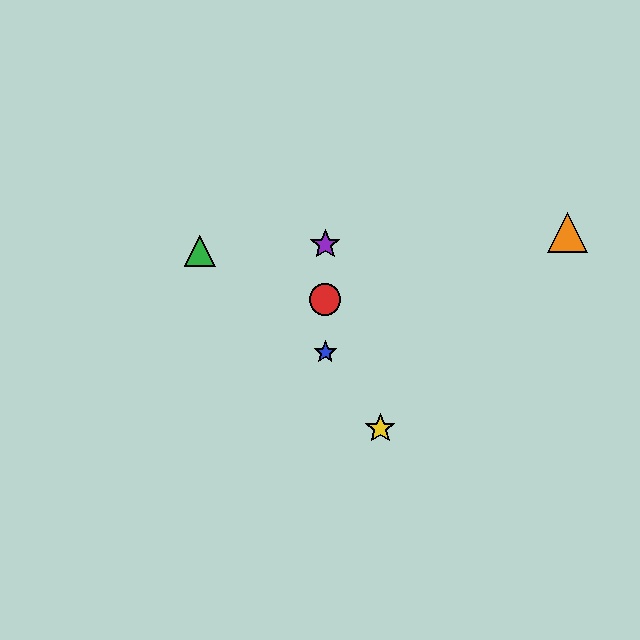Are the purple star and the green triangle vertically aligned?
No, the purple star is at x≈325 and the green triangle is at x≈200.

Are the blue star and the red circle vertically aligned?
Yes, both are at x≈325.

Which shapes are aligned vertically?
The red circle, the blue star, the purple star are aligned vertically.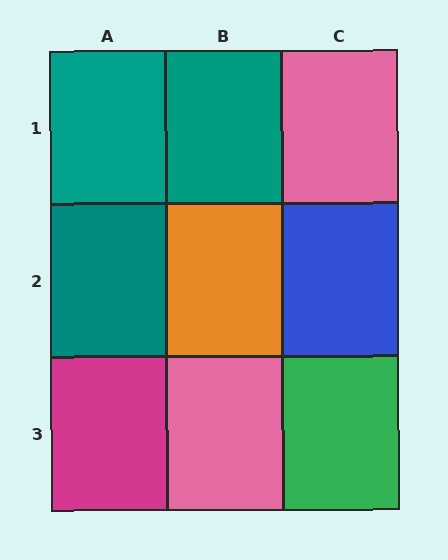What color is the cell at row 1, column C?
Pink.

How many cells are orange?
1 cell is orange.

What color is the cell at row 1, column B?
Teal.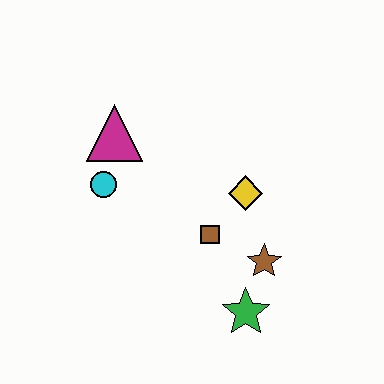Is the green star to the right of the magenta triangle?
Yes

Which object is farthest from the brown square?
The magenta triangle is farthest from the brown square.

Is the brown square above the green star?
Yes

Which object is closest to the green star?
The brown star is closest to the green star.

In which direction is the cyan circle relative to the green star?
The cyan circle is to the left of the green star.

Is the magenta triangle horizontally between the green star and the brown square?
No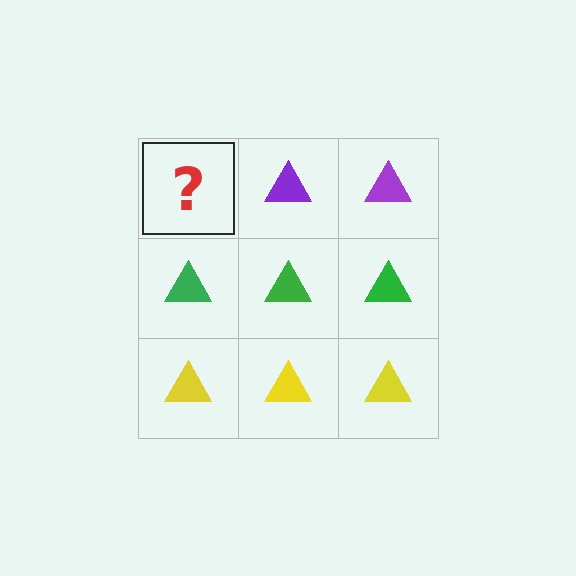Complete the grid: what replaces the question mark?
The question mark should be replaced with a purple triangle.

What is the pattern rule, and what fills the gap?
The rule is that each row has a consistent color. The gap should be filled with a purple triangle.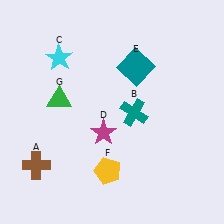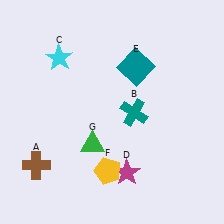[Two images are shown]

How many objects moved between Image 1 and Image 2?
2 objects moved between the two images.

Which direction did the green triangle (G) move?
The green triangle (G) moved down.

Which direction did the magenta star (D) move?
The magenta star (D) moved down.